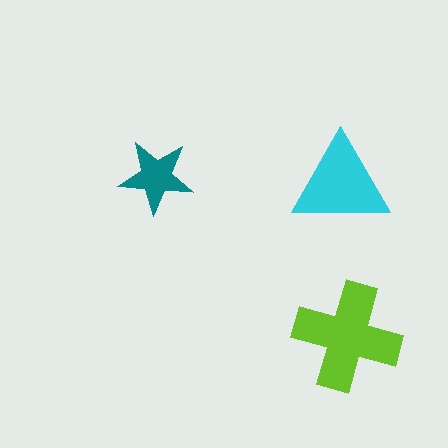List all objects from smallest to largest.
The teal star, the cyan triangle, the lime cross.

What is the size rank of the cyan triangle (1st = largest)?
2nd.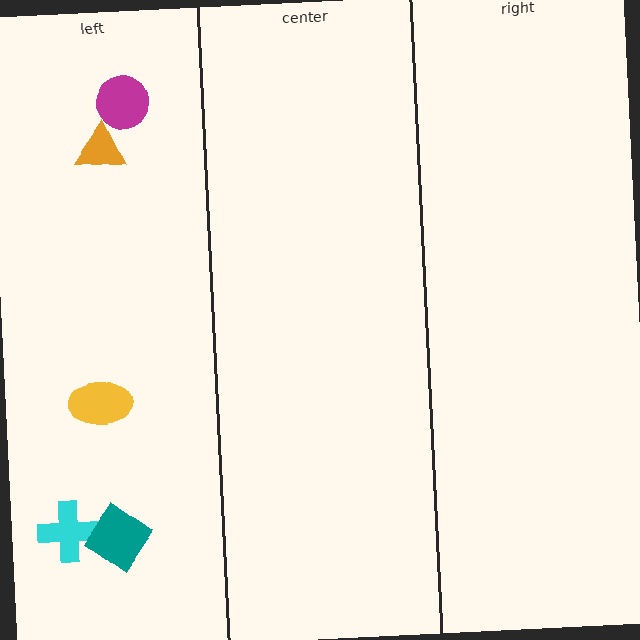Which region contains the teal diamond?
The left region.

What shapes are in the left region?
The cyan cross, the orange triangle, the teal diamond, the magenta circle, the yellow ellipse.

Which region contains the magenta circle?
The left region.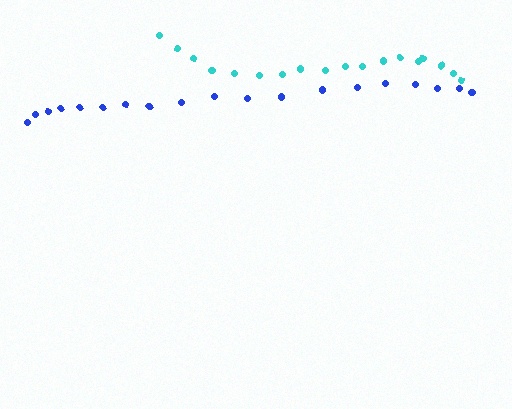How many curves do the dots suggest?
There are 2 distinct paths.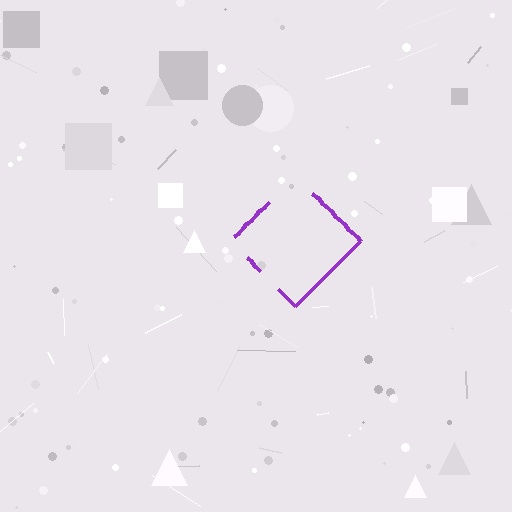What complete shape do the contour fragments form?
The contour fragments form a diamond.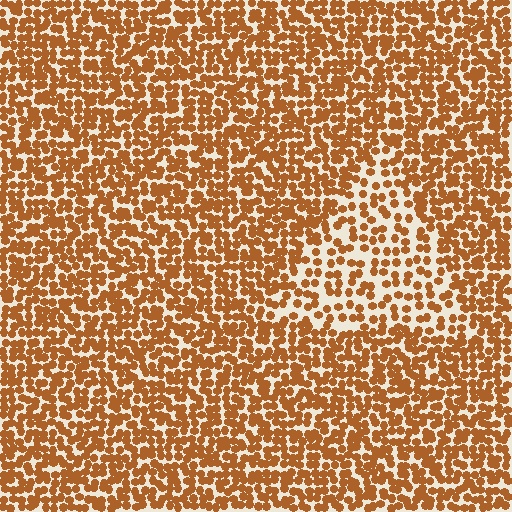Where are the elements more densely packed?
The elements are more densely packed outside the triangle boundary.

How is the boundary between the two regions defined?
The boundary is defined by a change in element density (approximately 1.8x ratio). All elements are the same color, size, and shape.